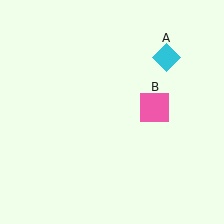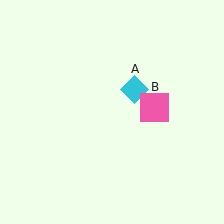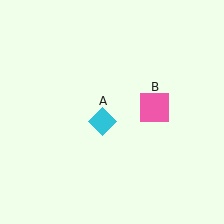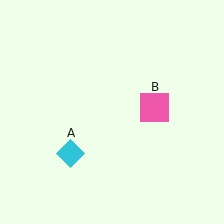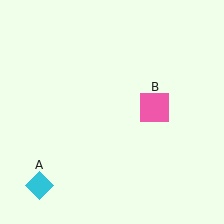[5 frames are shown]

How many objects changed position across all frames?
1 object changed position: cyan diamond (object A).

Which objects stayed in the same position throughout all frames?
Pink square (object B) remained stationary.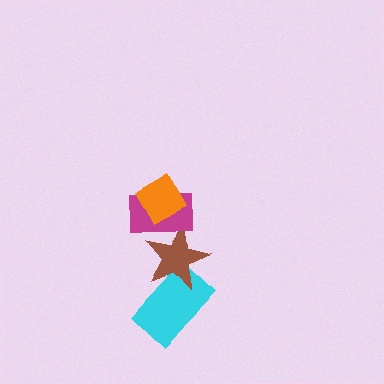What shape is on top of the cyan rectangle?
The brown star is on top of the cyan rectangle.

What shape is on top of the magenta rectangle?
The orange diamond is on top of the magenta rectangle.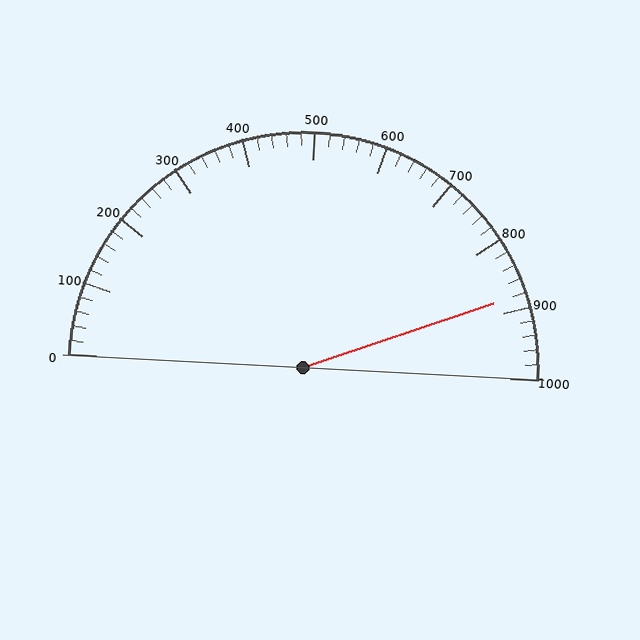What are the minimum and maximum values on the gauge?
The gauge ranges from 0 to 1000.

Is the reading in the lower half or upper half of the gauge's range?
The reading is in the upper half of the range (0 to 1000).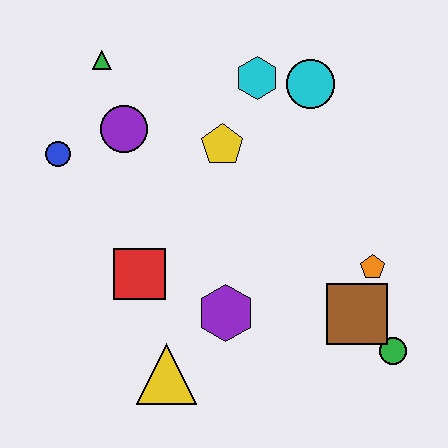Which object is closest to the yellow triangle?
The purple hexagon is closest to the yellow triangle.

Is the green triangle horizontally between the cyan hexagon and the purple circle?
No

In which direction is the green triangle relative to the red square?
The green triangle is above the red square.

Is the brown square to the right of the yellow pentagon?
Yes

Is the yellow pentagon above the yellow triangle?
Yes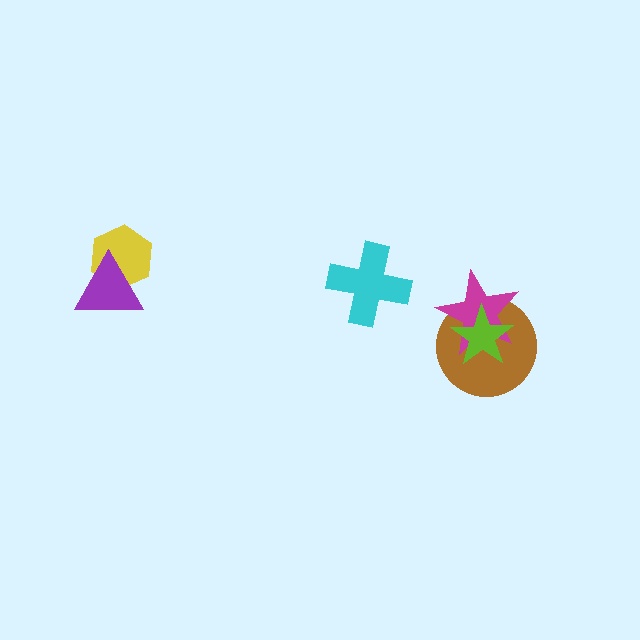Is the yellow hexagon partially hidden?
Yes, it is partially covered by another shape.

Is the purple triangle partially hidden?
No, no other shape covers it.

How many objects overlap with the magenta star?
2 objects overlap with the magenta star.